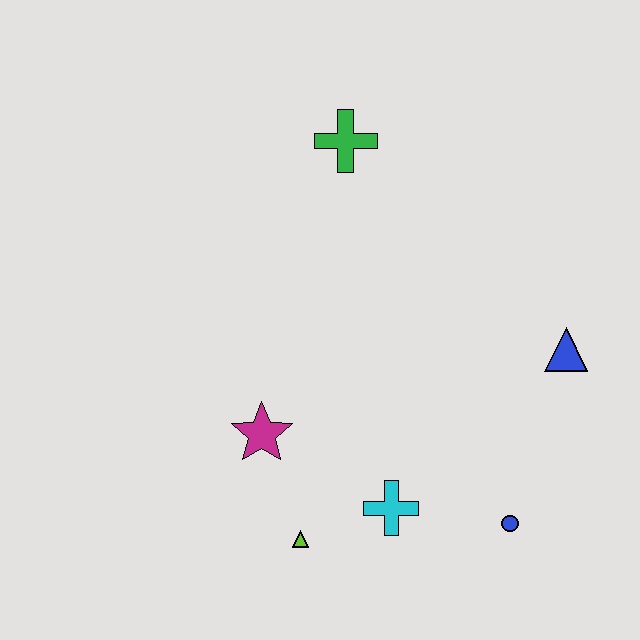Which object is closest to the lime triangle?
The cyan cross is closest to the lime triangle.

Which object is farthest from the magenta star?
The blue triangle is farthest from the magenta star.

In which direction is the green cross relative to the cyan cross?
The green cross is above the cyan cross.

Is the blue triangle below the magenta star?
No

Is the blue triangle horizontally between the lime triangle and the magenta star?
No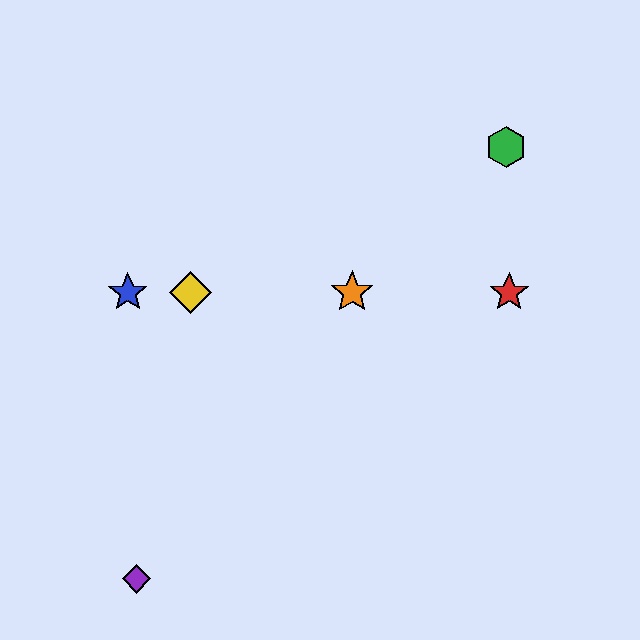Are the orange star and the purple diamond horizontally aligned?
No, the orange star is at y≈292 and the purple diamond is at y≈579.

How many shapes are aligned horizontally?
4 shapes (the red star, the blue star, the yellow diamond, the orange star) are aligned horizontally.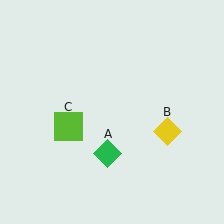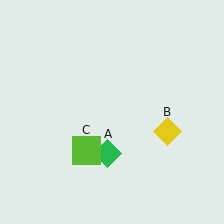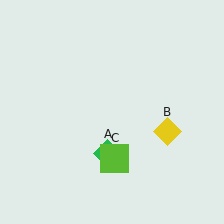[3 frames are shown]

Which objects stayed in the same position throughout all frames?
Green diamond (object A) and yellow diamond (object B) remained stationary.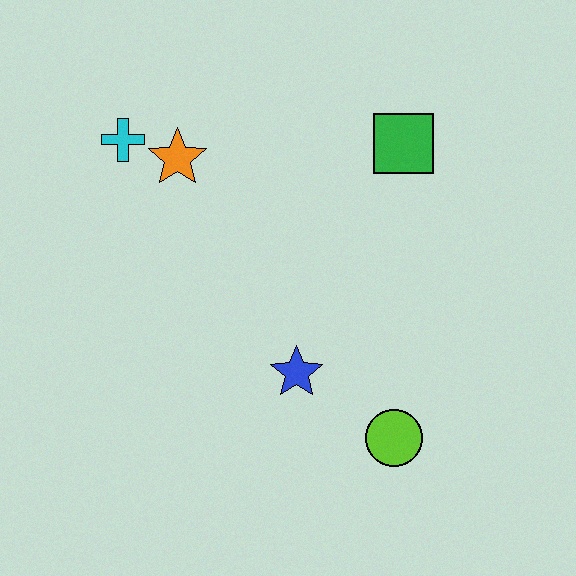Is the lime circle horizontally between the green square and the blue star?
Yes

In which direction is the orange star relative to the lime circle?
The orange star is above the lime circle.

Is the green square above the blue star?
Yes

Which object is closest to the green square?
The orange star is closest to the green square.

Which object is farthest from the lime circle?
The cyan cross is farthest from the lime circle.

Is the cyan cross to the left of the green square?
Yes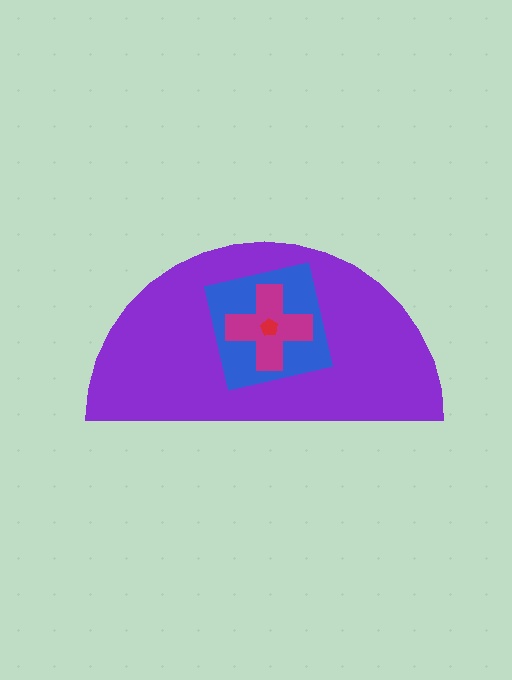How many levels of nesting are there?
4.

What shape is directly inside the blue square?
The magenta cross.